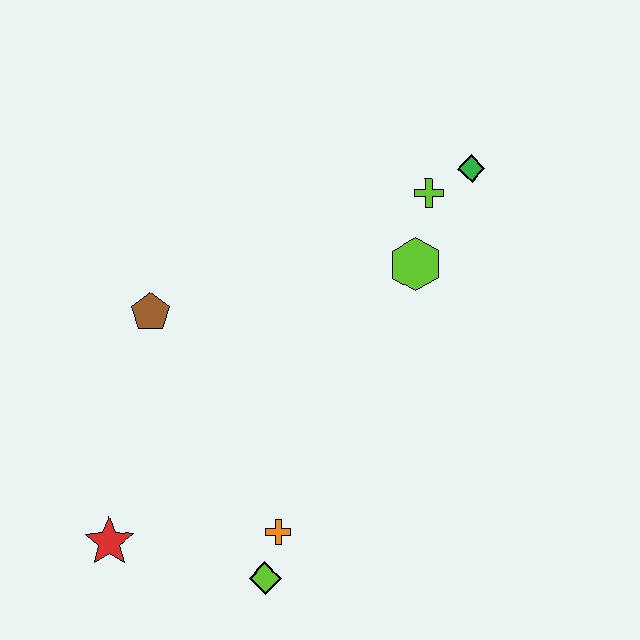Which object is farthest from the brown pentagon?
The green diamond is farthest from the brown pentagon.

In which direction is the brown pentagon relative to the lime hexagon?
The brown pentagon is to the left of the lime hexagon.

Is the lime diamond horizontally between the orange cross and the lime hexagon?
No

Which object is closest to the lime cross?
The green diamond is closest to the lime cross.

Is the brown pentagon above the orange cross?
Yes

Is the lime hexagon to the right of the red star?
Yes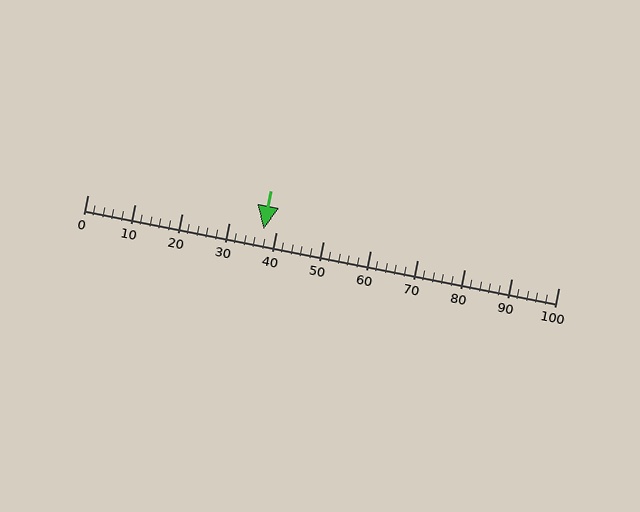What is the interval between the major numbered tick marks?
The major tick marks are spaced 10 units apart.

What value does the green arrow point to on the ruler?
The green arrow points to approximately 37.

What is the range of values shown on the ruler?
The ruler shows values from 0 to 100.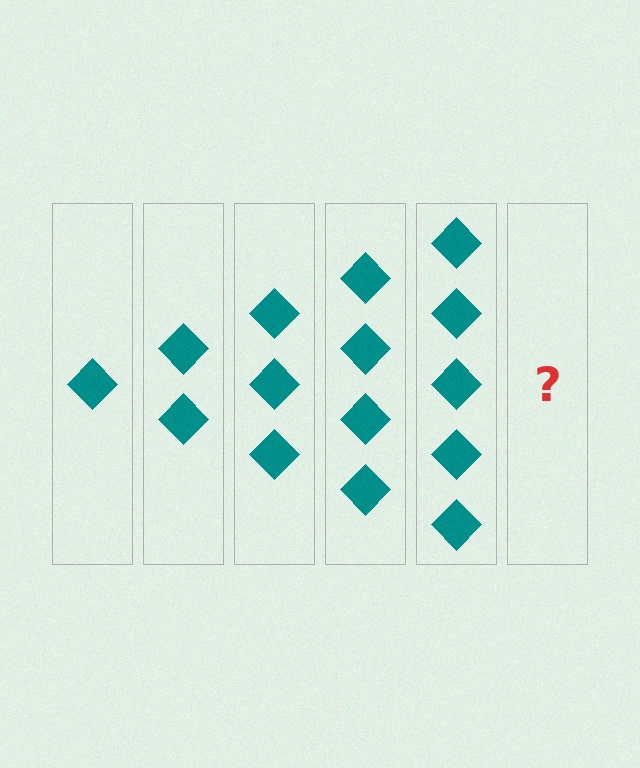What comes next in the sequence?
The next element should be 6 diamonds.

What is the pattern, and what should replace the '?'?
The pattern is that each step adds one more diamond. The '?' should be 6 diamonds.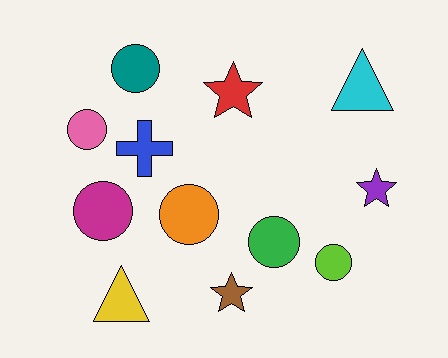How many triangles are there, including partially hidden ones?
There are 2 triangles.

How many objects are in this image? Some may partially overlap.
There are 12 objects.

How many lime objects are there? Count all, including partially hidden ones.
There is 1 lime object.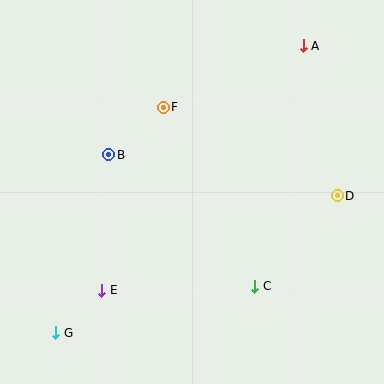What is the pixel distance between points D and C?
The distance between D and C is 122 pixels.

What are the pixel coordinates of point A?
Point A is at (303, 46).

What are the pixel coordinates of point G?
Point G is at (56, 333).